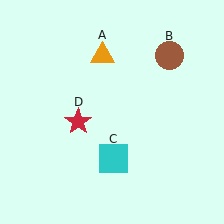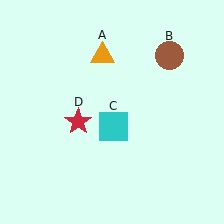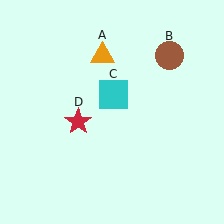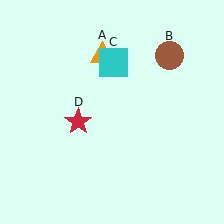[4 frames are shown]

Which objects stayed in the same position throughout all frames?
Orange triangle (object A) and brown circle (object B) and red star (object D) remained stationary.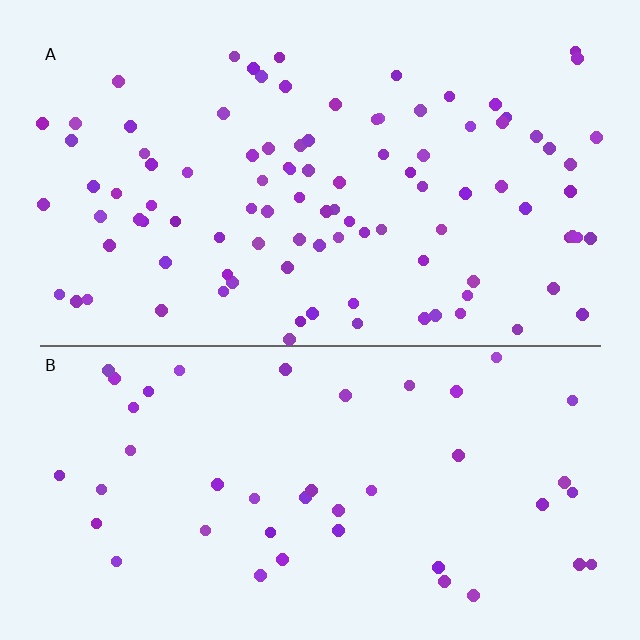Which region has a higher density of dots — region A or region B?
A (the top).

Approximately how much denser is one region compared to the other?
Approximately 2.2× — region A over region B.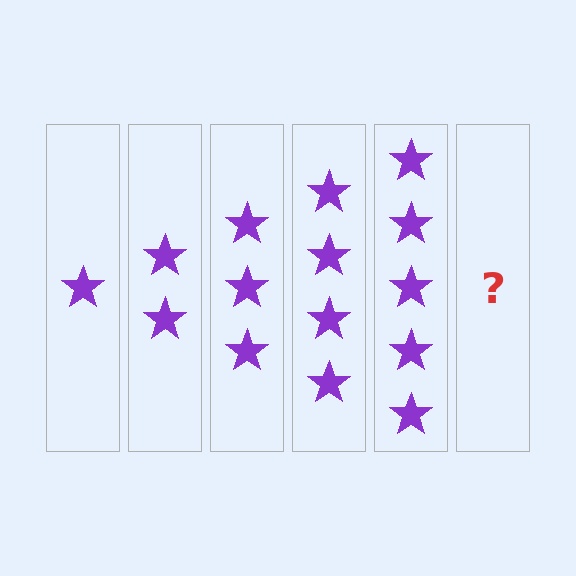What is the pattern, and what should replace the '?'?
The pattern is that each step adds one more star. The '?' should be 6 stars.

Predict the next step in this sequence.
The next step is 6 stars.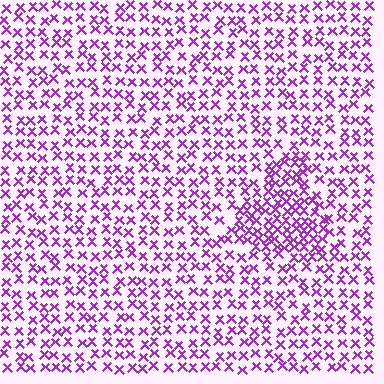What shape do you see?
I see a triangle.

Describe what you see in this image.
The image contains small purple elements arranged at two different densities. A triangle-shaped region is visible where the elements are more densely packed than the surrounding area.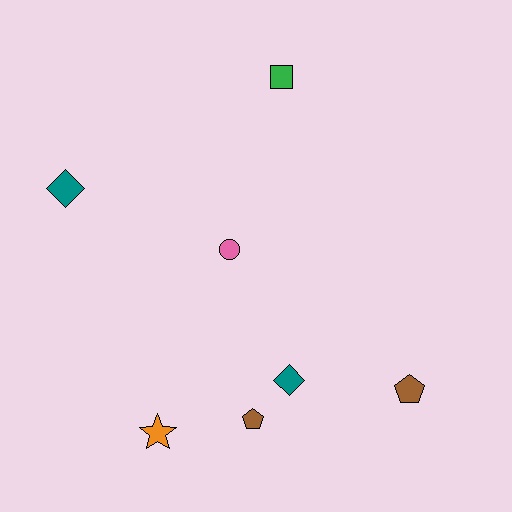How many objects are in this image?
There are 7 objects.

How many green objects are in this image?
There is 1 green object.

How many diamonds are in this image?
There are 2 diamonds.